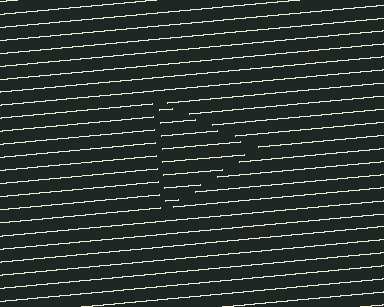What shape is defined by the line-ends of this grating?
An illusory triangle. The interior of the shape contains the same grating, shifted by half a period — the contour is defined by the phase discontinuity where line-ends from the inner and outer gratings abut.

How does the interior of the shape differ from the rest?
The interior of the shape contains the same grating, shifted by half a period — the contour is defined by the phase discontinuity where line-ends from the inner and outer gratings abut.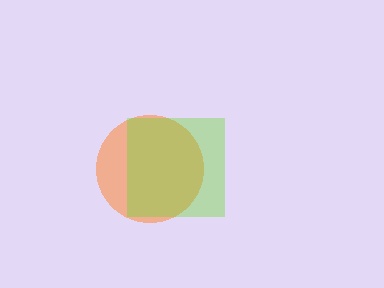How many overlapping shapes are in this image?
There are 2 overlapping shapes in the image.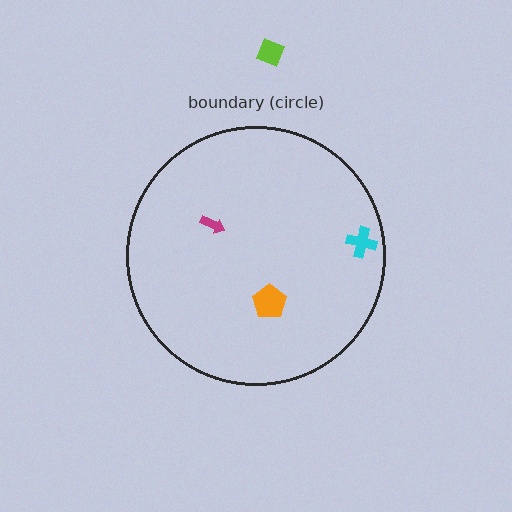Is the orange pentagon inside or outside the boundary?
Inside.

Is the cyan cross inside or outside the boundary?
Inside.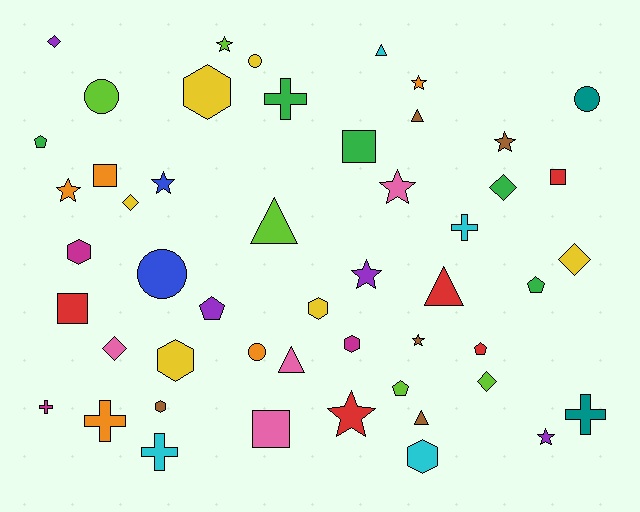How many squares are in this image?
There are 5 squares.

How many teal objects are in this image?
There are 2 teal objects.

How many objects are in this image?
There are 50 objects.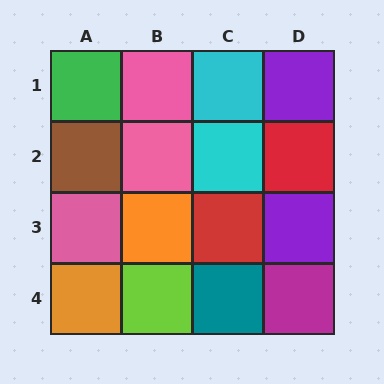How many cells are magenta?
1 cell is magenta.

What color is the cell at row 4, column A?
Orange.